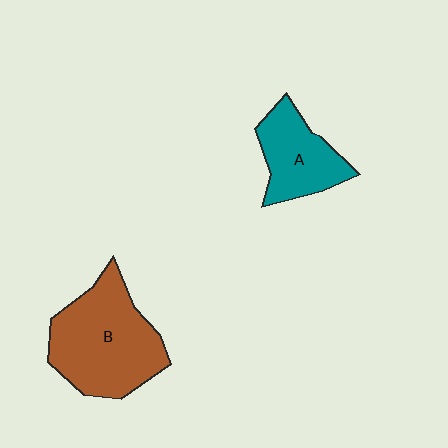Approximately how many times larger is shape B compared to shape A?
Approximately 1.7 times.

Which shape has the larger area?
Shape B (brown).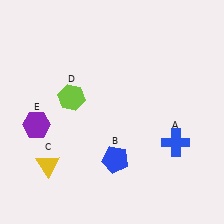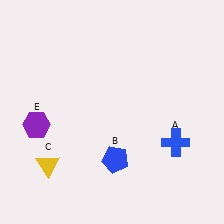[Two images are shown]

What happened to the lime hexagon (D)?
The lime hexagon (D) was removed in Image 2. It was in the top-left area of Image 1.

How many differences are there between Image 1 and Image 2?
There is 1 difference between the two images.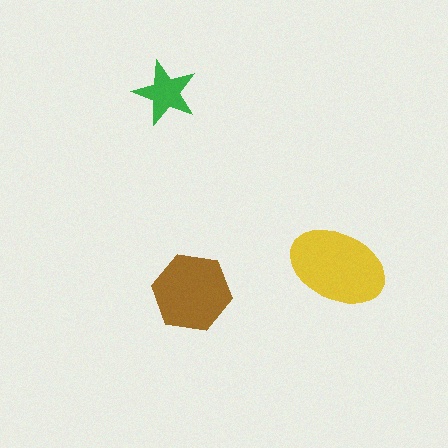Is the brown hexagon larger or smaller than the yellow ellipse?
Smaller.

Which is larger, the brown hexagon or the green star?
The brown hexagon.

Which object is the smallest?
The green star.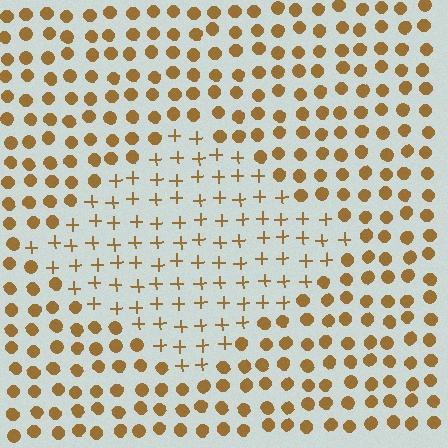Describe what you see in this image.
The image is filled with small brown elements arranged in a uniform grid. A diamond-shaped region contains plus signs, while the surrounding area contains circles. The boundary is defined purely by the change in element shape.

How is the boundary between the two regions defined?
The boundary is defined by a change in element shape: plus signs inside vs. circles outside. All elements share the same color and spacing.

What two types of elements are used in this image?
The image uses plus signs inside the diamond region and circles outside it.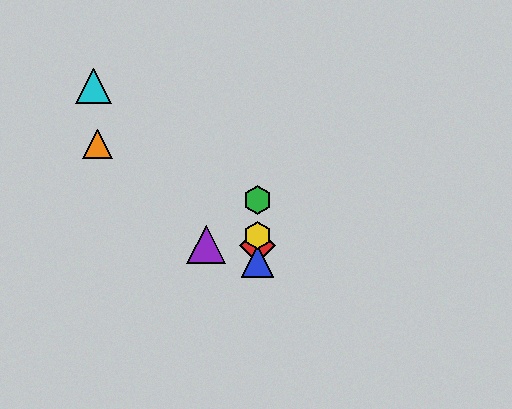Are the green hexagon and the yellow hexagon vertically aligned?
Yes, both are at x≈258.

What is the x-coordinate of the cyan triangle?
The cyan triangle is at x≈93.